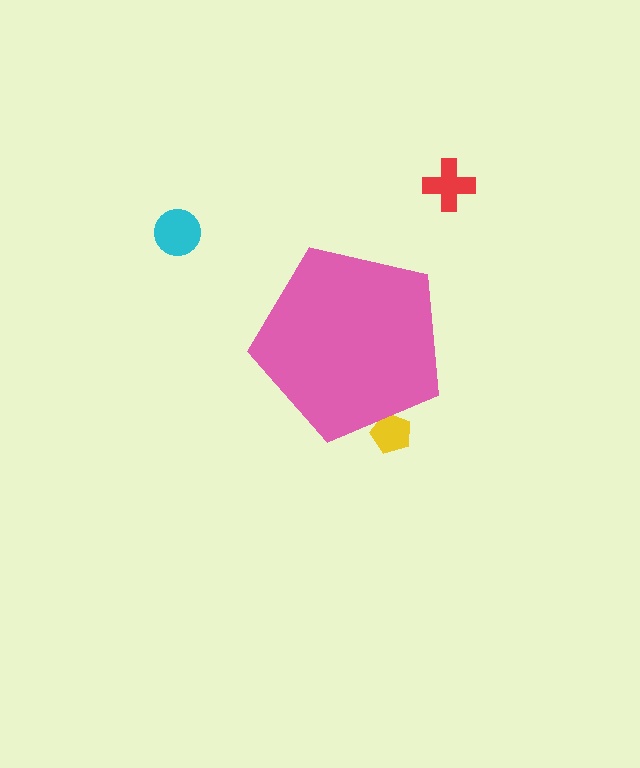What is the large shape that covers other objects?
A pink pentagon.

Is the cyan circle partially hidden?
No, the cyan circle is fully visible.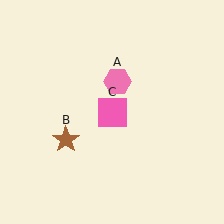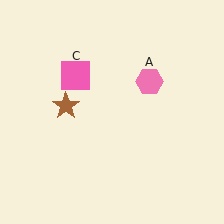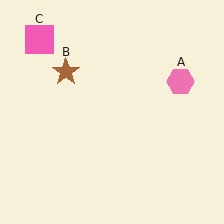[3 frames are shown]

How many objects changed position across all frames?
3 objects changed position: pink hexagon (object A), brown star (object B), pink square (object C).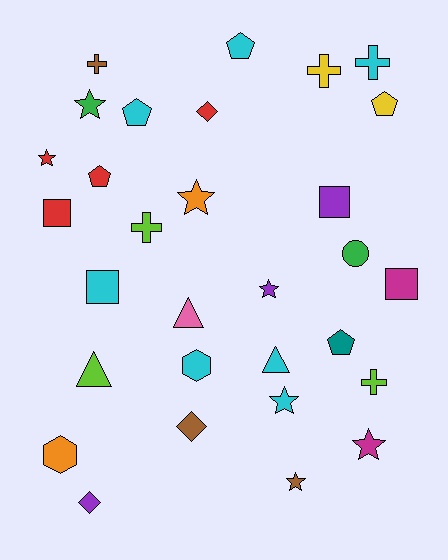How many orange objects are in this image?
There are 2 orange objects.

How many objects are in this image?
There are 30 objects.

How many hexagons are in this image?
There are 2 hexagons.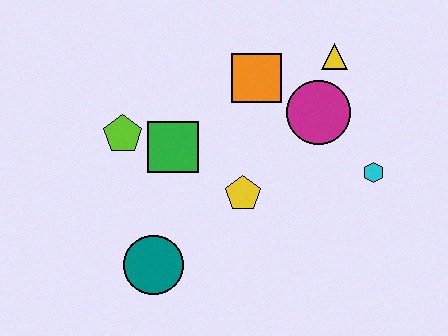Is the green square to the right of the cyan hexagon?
No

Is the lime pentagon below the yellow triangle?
Yes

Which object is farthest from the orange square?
The teal circle is farthest from the orange square.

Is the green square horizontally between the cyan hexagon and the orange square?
No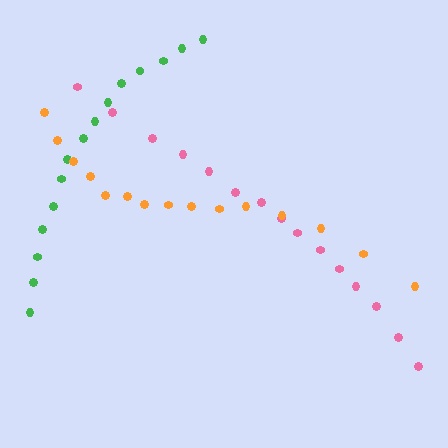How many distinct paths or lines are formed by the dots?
There are 3 distinct paths.